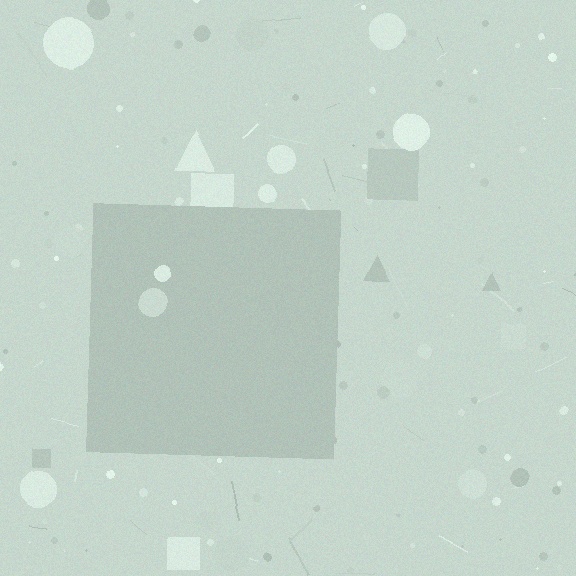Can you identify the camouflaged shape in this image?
The camouflaged shape is a square.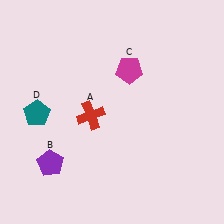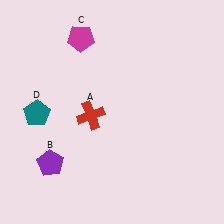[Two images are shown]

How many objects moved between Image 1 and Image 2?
1 object moved between the two images.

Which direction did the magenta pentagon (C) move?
The magenta pentagon (C) moved left.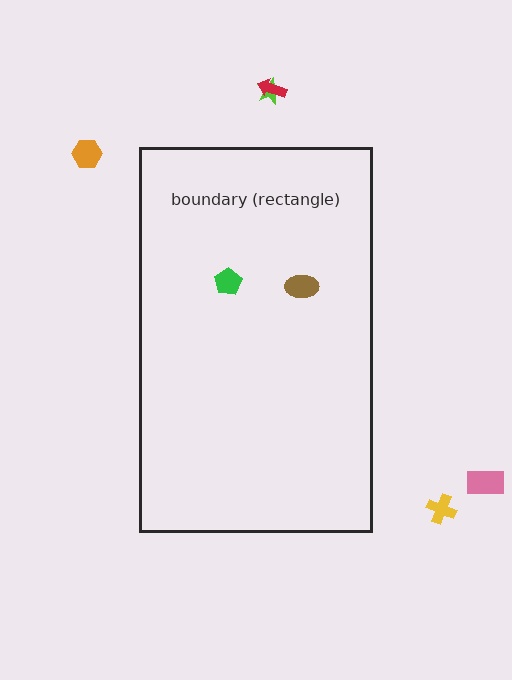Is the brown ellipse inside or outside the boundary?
Inside.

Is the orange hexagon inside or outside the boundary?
Outside.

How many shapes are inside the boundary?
2 inside, 5 outside.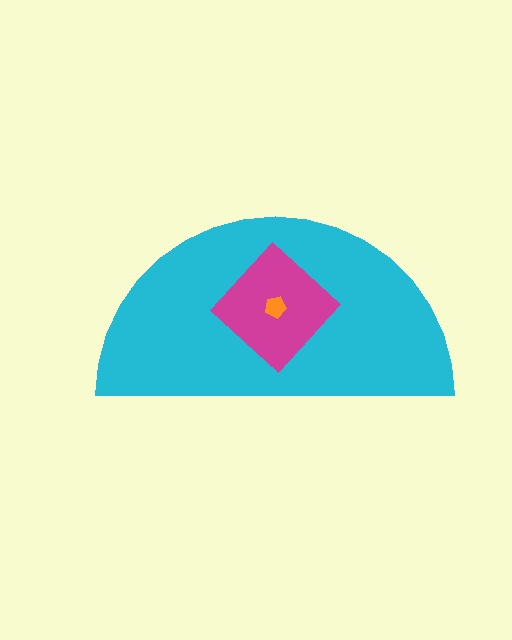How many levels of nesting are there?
3.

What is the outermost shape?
The cyan semicircle.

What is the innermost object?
The orange pentagon.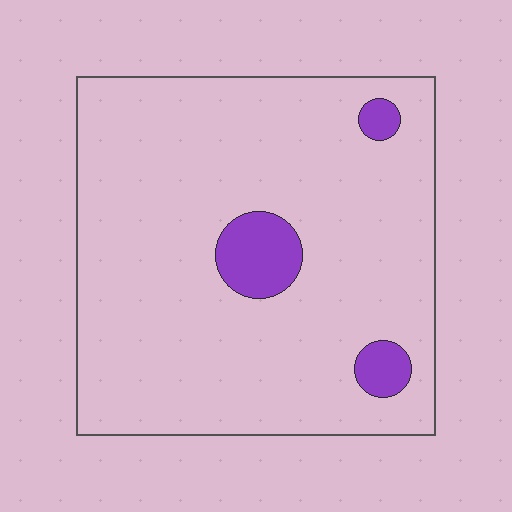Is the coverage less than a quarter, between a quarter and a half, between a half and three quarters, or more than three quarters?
Less than a quarter.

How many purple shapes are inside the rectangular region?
3.